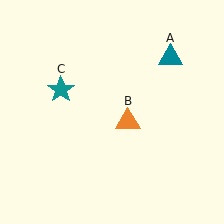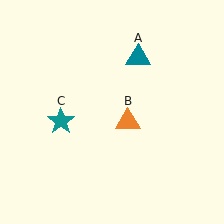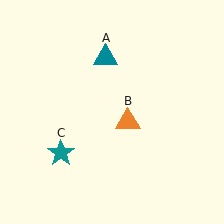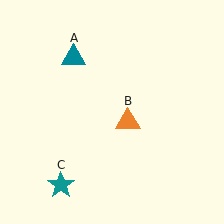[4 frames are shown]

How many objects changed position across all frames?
2 objects changed position: teal triangle (object A), teal star (object C).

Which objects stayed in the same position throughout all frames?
Orange triangle (object B) remained stationary.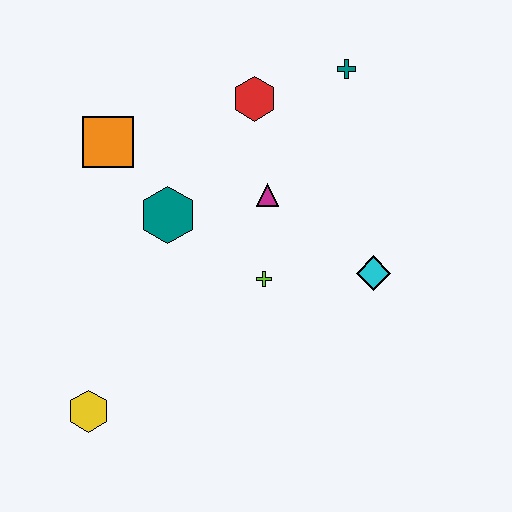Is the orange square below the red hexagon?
Yes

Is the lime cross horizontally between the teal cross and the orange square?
Yes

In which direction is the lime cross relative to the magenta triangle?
The lime cross is below the magenta triangle.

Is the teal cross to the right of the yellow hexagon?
Yes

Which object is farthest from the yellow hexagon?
The teal cross is farthest from the yellow hexagon.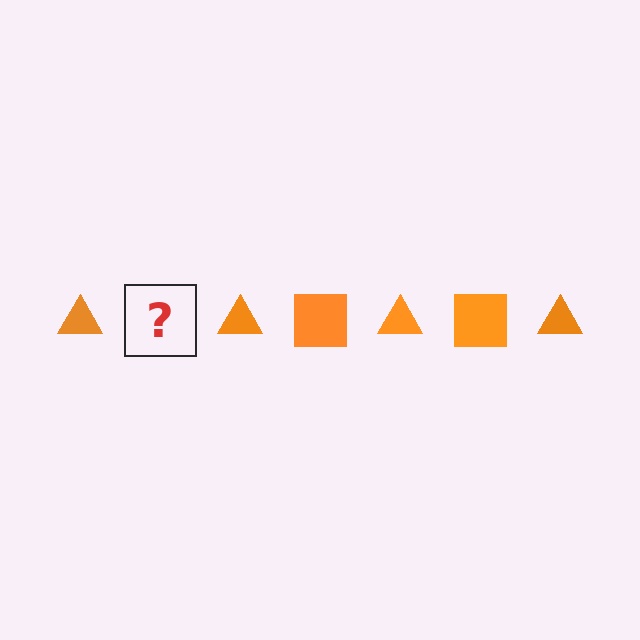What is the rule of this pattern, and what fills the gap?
The rule is that the pattern cycles through triangle, square shapes in orange. The gap should be filled with an orange square.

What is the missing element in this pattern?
The missing element is an orange square.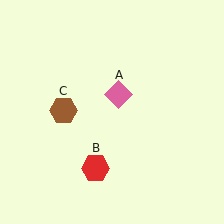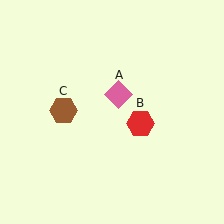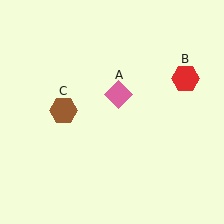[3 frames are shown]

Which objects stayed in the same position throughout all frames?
Pink diamond (object A) and brown hexagon (object C) remained stationary.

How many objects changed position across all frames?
1 object changed position: red hexagon (object B).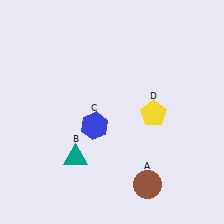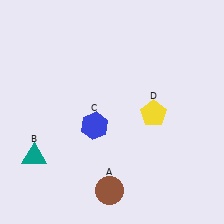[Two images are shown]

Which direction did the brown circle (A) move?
The brown circle (A) moved left.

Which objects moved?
The objects that moved are: the brown circle (A), the teal triangle (B).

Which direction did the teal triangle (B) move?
The teal triangle (B) moved left.